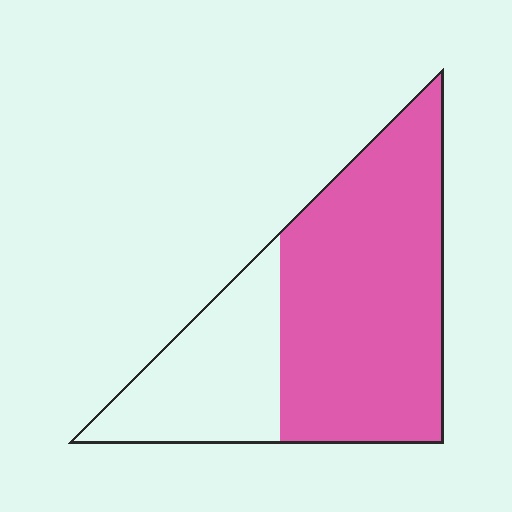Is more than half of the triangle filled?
Yes.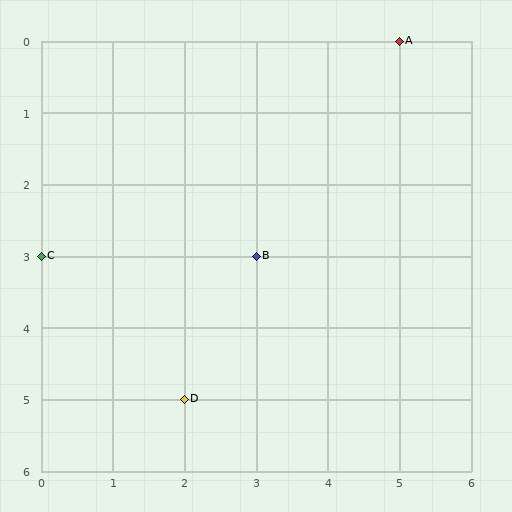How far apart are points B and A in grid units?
Points B and A are 2 columns and 3 rows apart (about 3.6 grid units diagonally).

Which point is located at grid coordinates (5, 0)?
Point A is at (5, 0).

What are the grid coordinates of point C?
Point C is at grid coordinates (0, 3).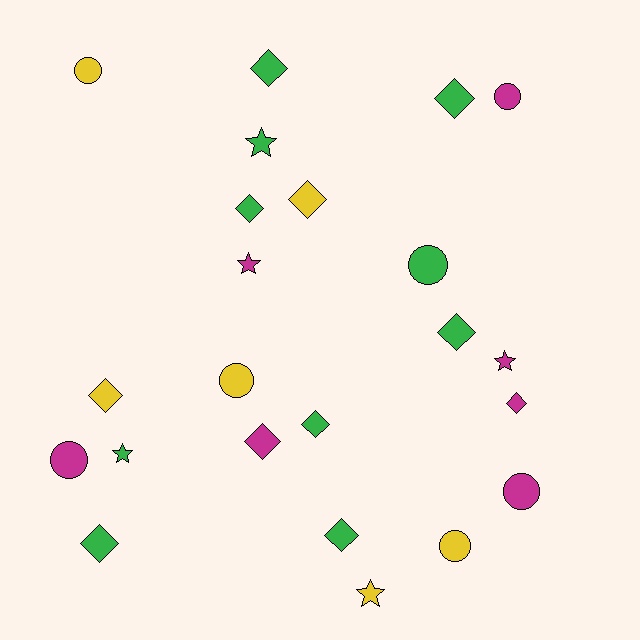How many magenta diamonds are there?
There are 2 magenta diamonds.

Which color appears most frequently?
Green, with 10 objects.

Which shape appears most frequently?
Diamond, with 11 objects.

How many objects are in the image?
There are 23 objects.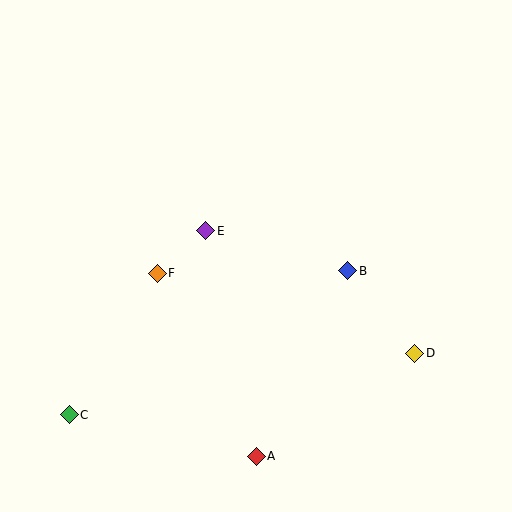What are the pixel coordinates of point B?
Point B is at (348, 271).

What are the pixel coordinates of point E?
Point E is at (206, 231).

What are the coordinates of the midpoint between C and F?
The midpoint between C and F is at (113, 344).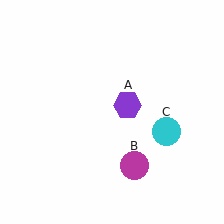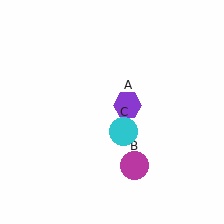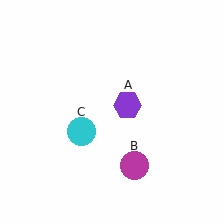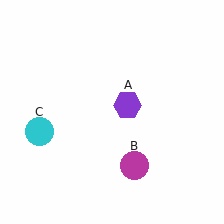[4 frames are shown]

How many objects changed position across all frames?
1 object changed position: cyan circle (object C).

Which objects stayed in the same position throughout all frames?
Purple hexagon (object A) and magenta circle (object B) remained stationary.